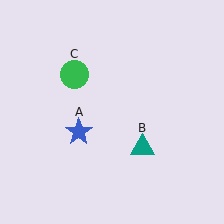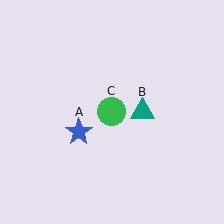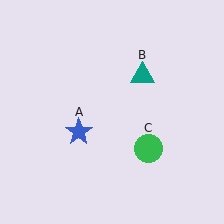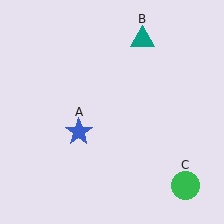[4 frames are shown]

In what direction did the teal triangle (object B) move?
The teal triangle (object B) moved up.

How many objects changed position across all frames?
2 objects changed position: teal triangle (object B), green circle (object C).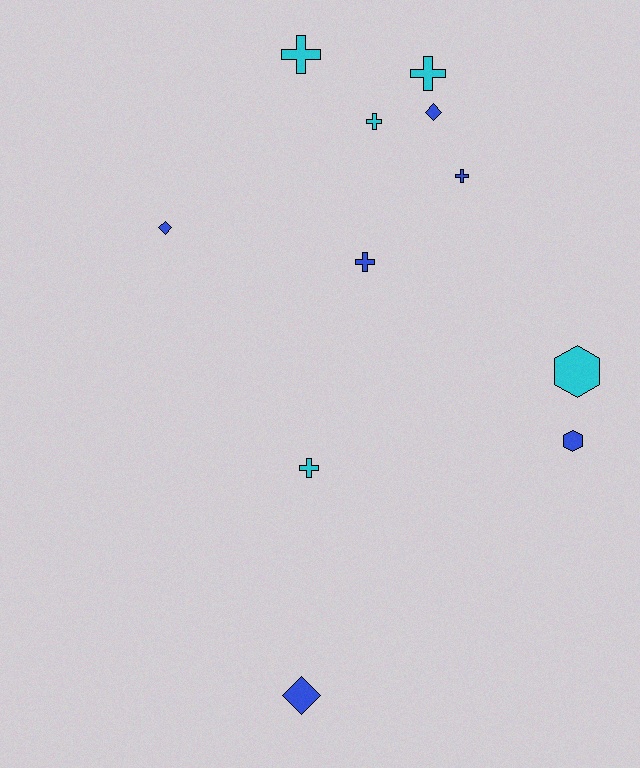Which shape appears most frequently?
Cross, with 6 objects.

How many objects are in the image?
There are 11 objects.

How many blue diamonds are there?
There are 3 blue diamonds.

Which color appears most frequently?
Blue, with 6 objects.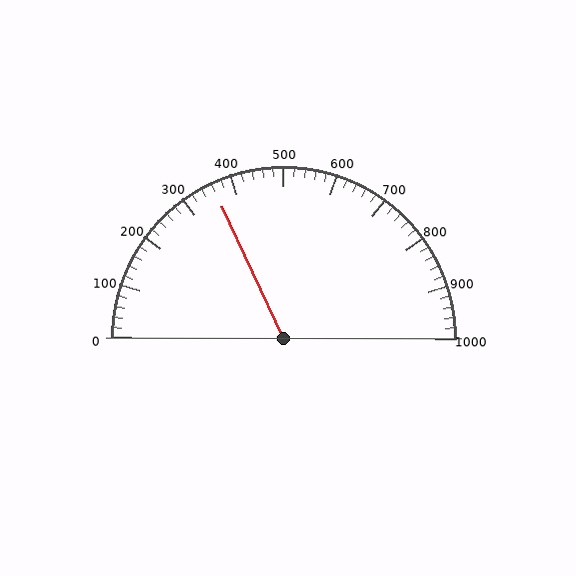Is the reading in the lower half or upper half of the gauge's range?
The reading is in the lower half of the range (0 to 1000).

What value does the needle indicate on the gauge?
The needle indicates approximately 360.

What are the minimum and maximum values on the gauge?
The gauge ranges from 0 to 1000.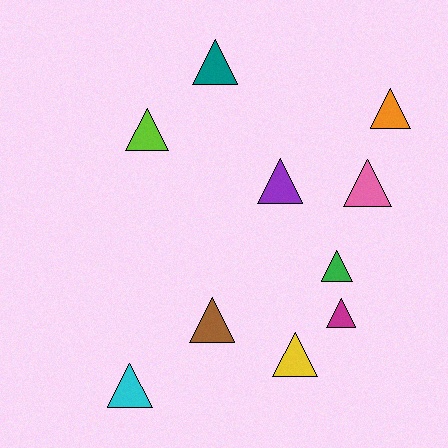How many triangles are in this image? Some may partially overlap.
There are 10 triangles.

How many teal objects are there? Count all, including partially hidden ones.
There is 1 teal object.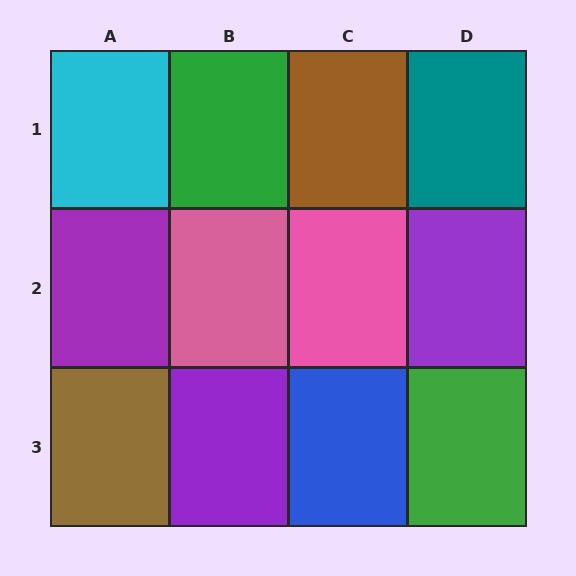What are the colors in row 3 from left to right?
Brown, purple, blue, green.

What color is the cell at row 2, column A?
Purple.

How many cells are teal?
1 cell is teal.